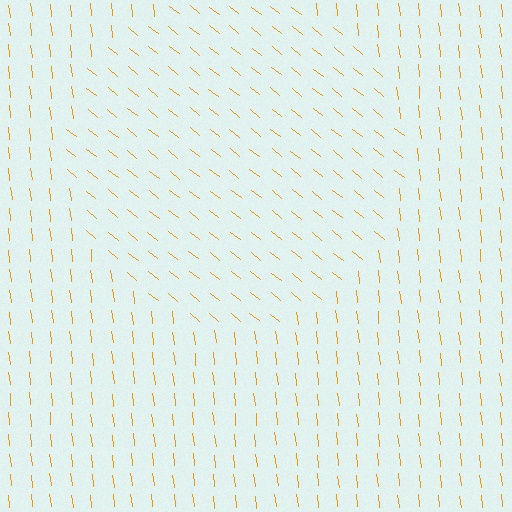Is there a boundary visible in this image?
Yes, there is a texture boundary formed by a change in line orientation.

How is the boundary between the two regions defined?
The boundary is defined purely by a change in line orientation (approximately 45 degrees difference). All lines are the same color and thickness.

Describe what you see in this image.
The image is filled with small orange line segments. A circle region in the image has lines oriented differently from the surrounding lines, creating a visible texture boundary.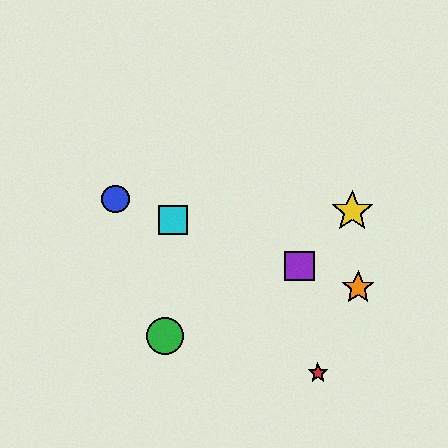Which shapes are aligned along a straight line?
The blue circle, the purple square, the orange star, the cyan square are aligned along a straight line.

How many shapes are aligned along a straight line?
4 shapes (the blue circle, the purple square, the orange star, the cyan square) are aligned along a straight line.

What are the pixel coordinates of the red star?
The red star is at (318, 373).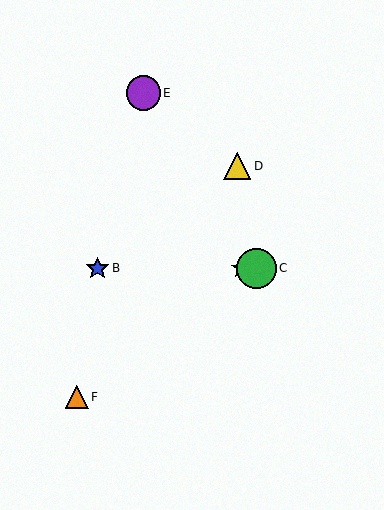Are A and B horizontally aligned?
Yes, both are at y≈268.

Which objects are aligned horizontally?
Objects A, B, C are aligned horizontally.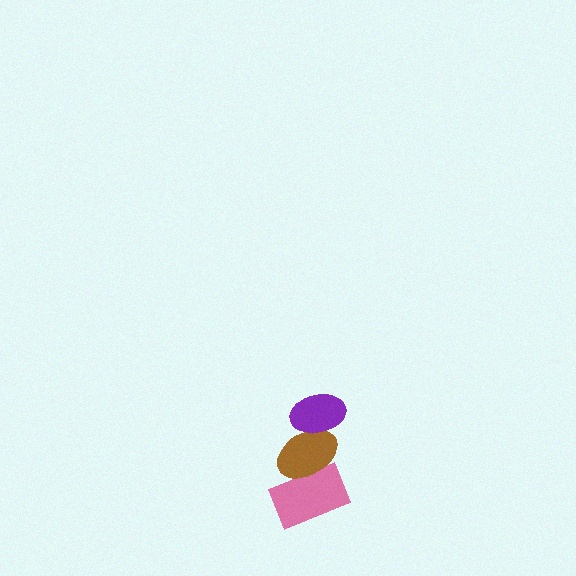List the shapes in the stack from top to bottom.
From top to bottom: the purple ellipse, the brown ellipse, the pink rectangle.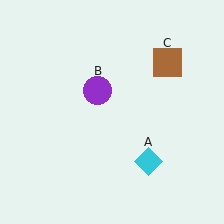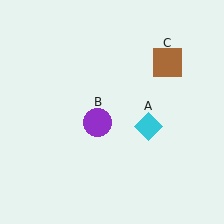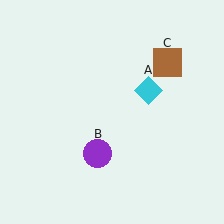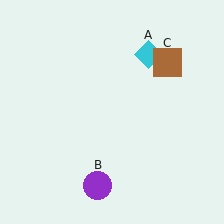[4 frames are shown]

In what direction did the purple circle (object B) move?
The purple circle (object B) moved down.